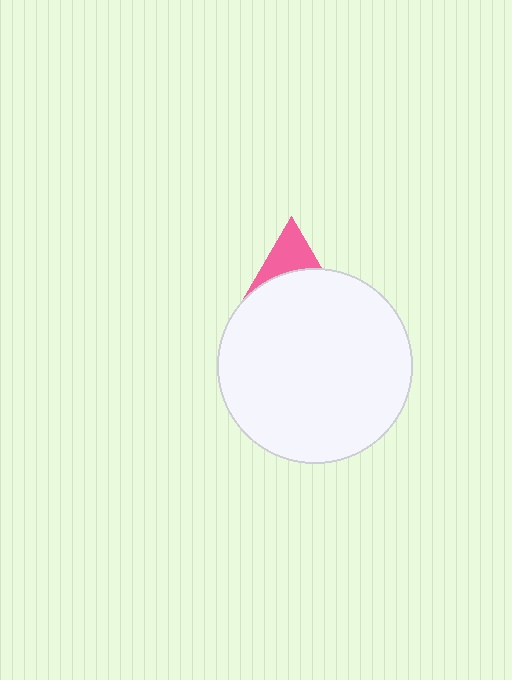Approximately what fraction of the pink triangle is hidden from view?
Roughly 55% of the pink triangle is hidden behind the white circle.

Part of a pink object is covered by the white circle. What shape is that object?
It is a triangle.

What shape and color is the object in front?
The object in front is a white circle.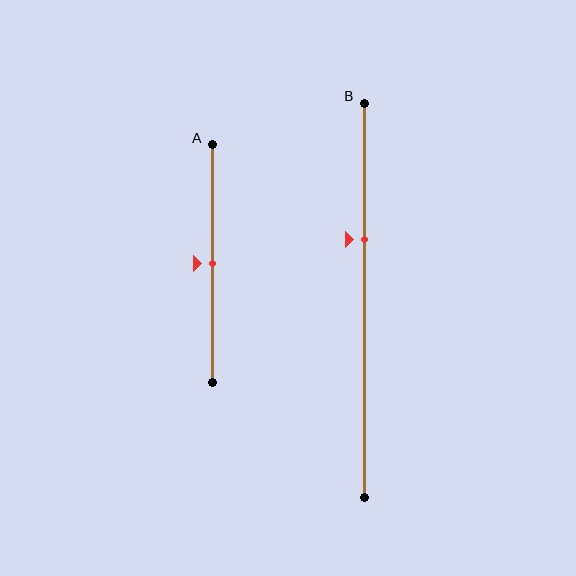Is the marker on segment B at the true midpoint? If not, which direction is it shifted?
No, the marker on segment B is shifted upward by about 16% of the segment length.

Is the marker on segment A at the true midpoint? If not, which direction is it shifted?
Yes, the marker on segment A is at the true midpoint.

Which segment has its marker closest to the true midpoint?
Segment A has its marker closest to the true midpoint.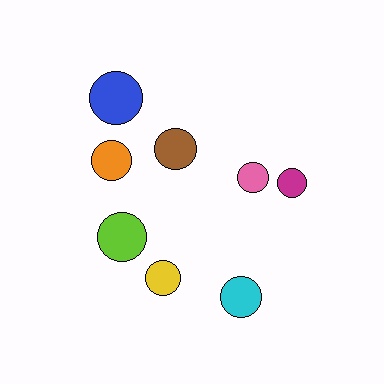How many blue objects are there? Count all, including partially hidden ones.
There is 1 blue object.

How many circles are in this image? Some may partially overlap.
There are 8 circles.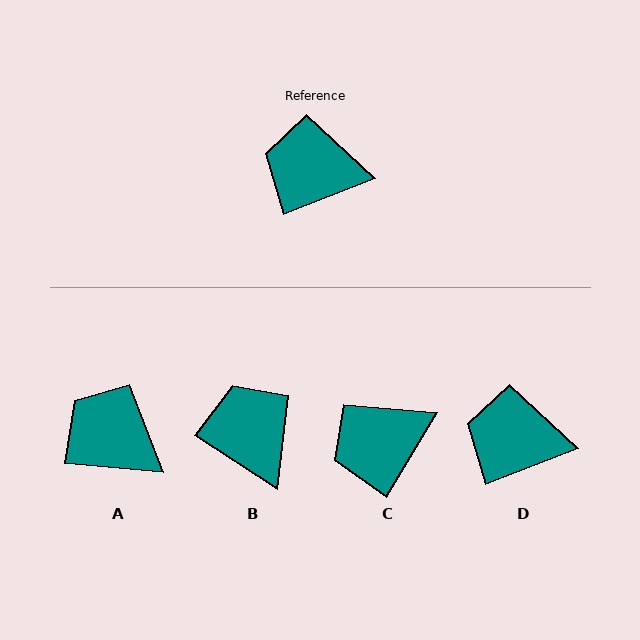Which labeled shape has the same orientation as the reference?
D.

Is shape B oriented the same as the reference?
No, it is off by about 54 degrees.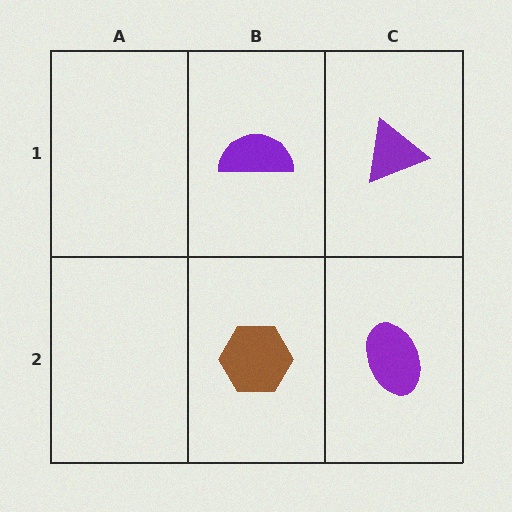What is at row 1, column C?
A purple triangle.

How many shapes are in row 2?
2 shapes.